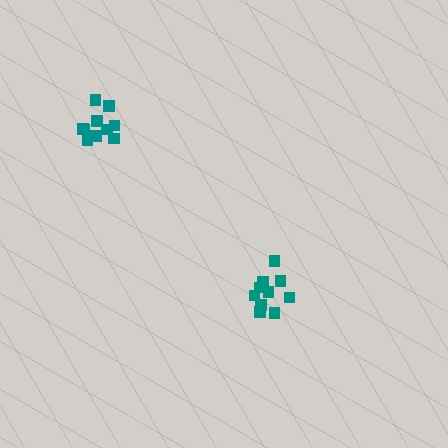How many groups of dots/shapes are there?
There are 2 groups.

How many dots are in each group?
Group 1: 10 dots, Group 2: 10 dots (20 total).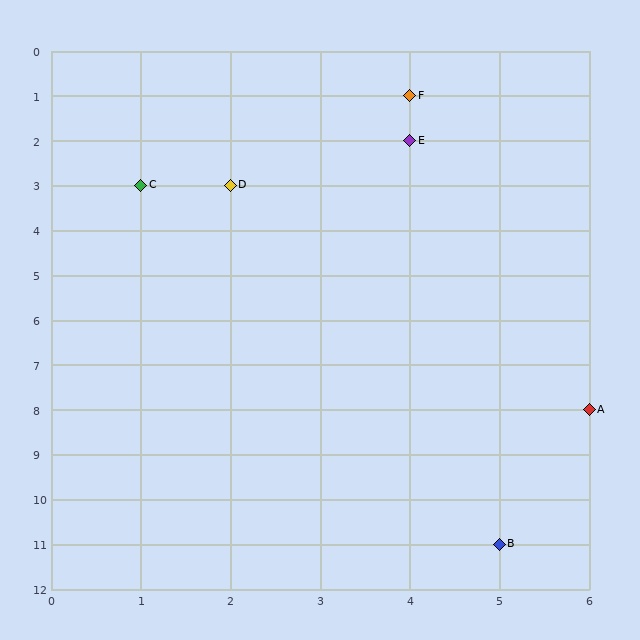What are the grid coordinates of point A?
Point A is at grid coordinates (6, 8).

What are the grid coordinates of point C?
Point C is at grid coordinates (1, 3).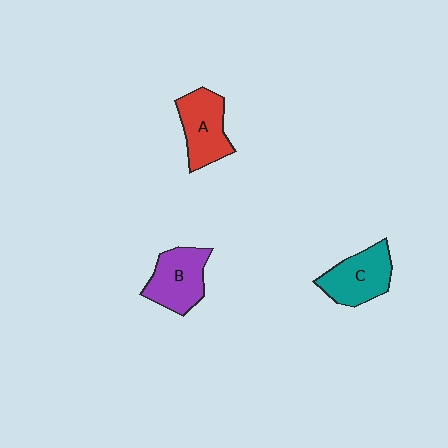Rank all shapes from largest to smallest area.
From largest to smallest: B (purple), C (teal), A (red).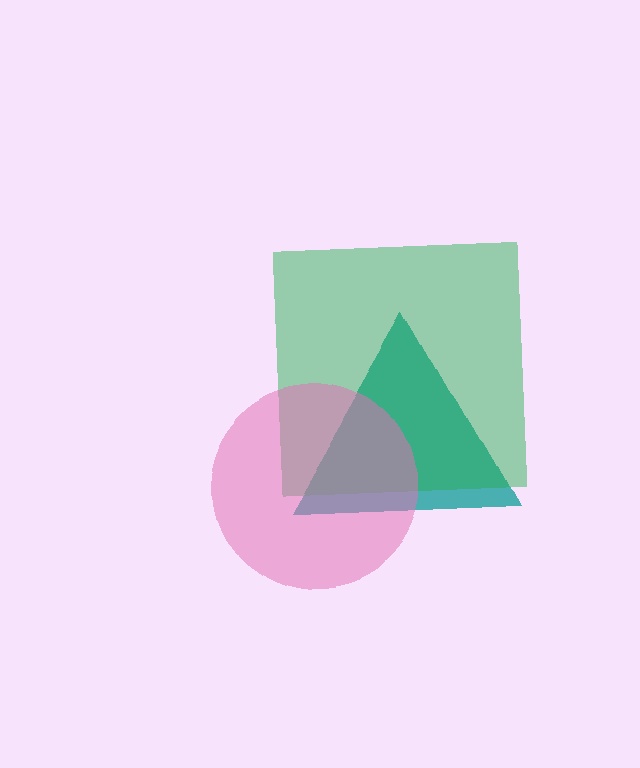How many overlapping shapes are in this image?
There are 3 overlapping shapes in the image.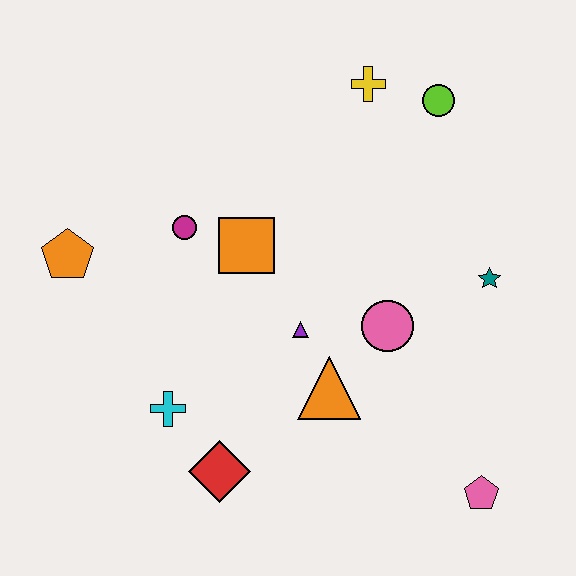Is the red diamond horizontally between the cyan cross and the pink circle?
Yes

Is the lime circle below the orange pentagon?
No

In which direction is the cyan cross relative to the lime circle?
The cyan cross is below the lime circle.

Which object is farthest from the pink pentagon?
The orange pentagon is farthest from the pink pentagon.